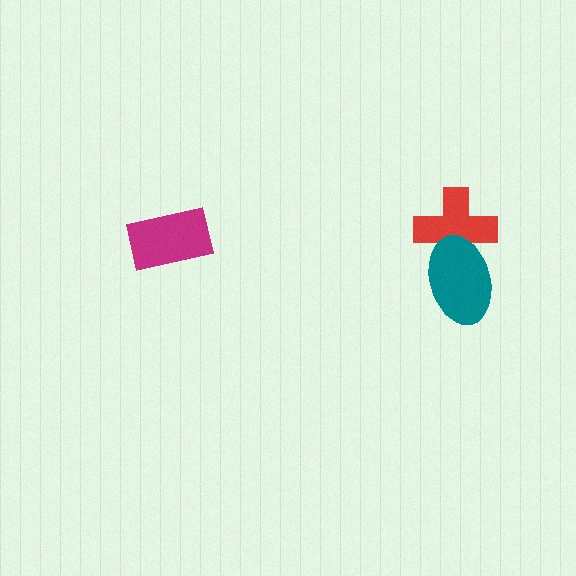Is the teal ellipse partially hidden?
No, no other shape covers it.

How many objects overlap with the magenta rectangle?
0 objects overlap with the magenta rectangle.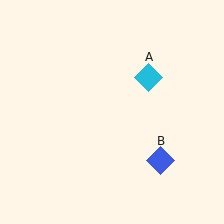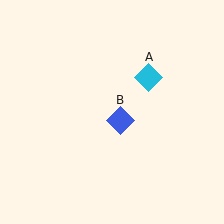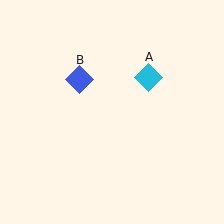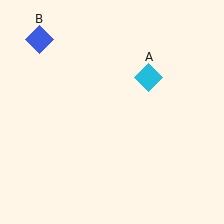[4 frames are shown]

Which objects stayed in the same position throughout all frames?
Cyan diamond (object A) remained stationary.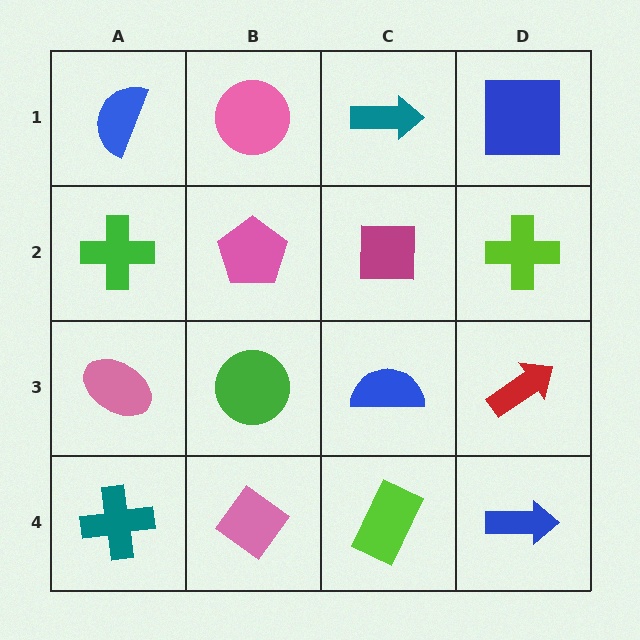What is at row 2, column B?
A pink pentagon.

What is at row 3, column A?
A pink ellipse.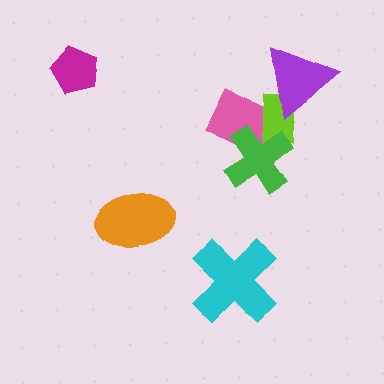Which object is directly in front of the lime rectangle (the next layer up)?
The purple triangle is directly in front of the lime rectangle.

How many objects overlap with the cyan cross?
0 objects overlap with the cyan cross.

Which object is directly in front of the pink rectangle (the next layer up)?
The lime rectangle is directly in front of the pink rectangle.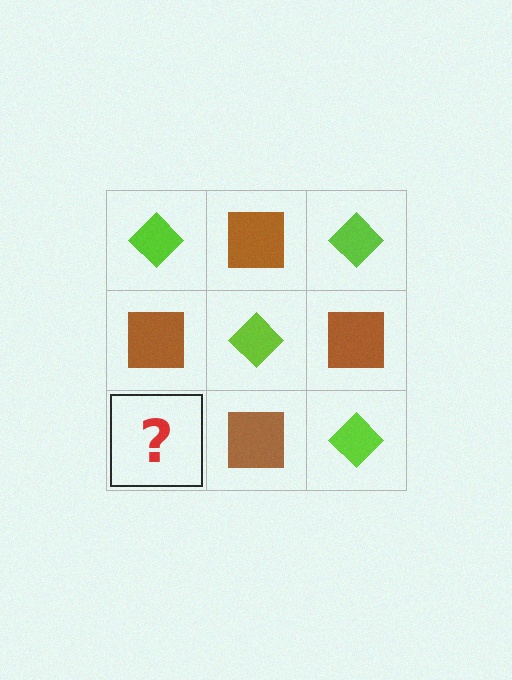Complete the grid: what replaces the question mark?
The question mark should be replaced with a lime diamond.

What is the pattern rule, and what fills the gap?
The rule is that it alternates lime diamond and brown square in a checkerboard pattern. The gap should be filled with a lime diamond.